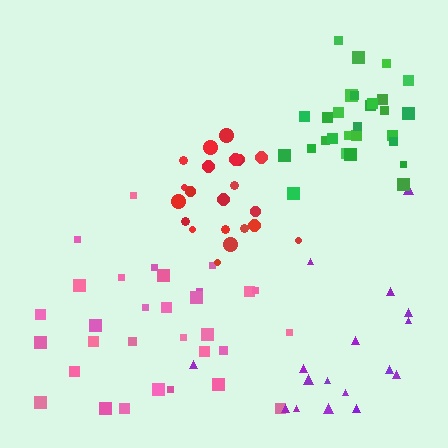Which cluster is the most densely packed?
Green.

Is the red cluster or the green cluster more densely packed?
Green.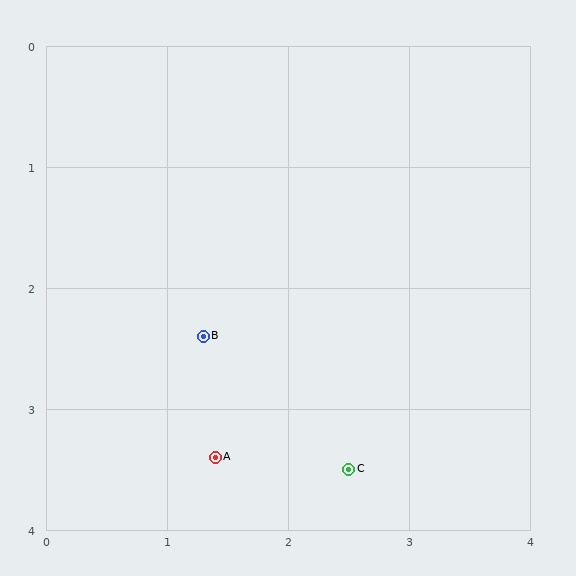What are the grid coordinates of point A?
Point A is at approximately (1.4, 3.4).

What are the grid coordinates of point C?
Point C is at approximately (2.5, 3.5).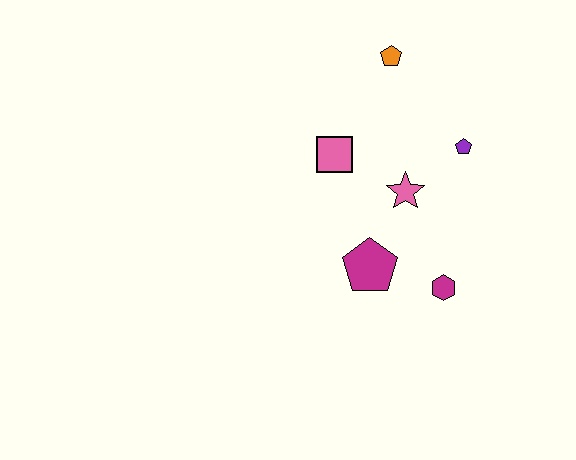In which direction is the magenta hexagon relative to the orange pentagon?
The magenta hexagon is below the orange pentagon.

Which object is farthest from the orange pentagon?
The magenta hexagon is farthest from the orange pentagon.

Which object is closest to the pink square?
The pink star is closest to the pink square.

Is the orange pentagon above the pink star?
Yes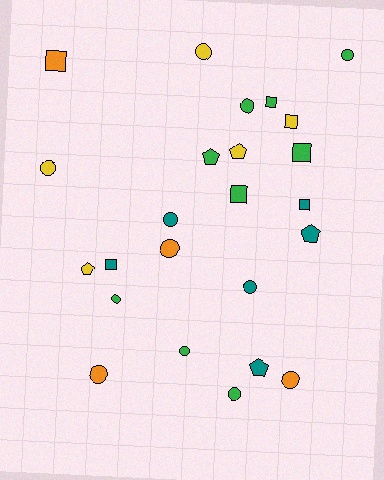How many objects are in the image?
There are 24 objects.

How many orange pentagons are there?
There are no orange pentagons.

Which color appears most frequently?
Green, with 9 objects.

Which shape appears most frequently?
Circle, with 12 objects.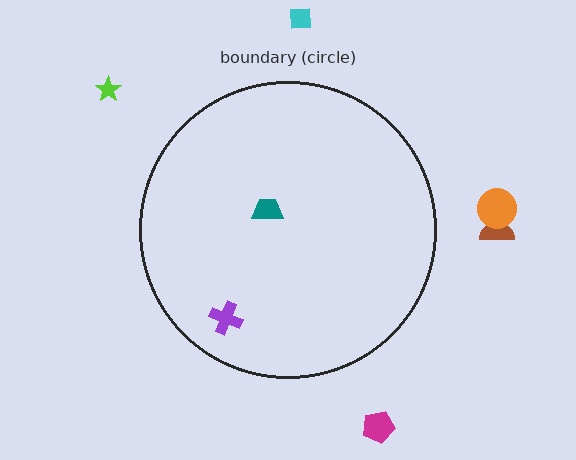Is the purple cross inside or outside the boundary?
Inside.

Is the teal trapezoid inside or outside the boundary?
Inside.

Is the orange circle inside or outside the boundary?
Outside.